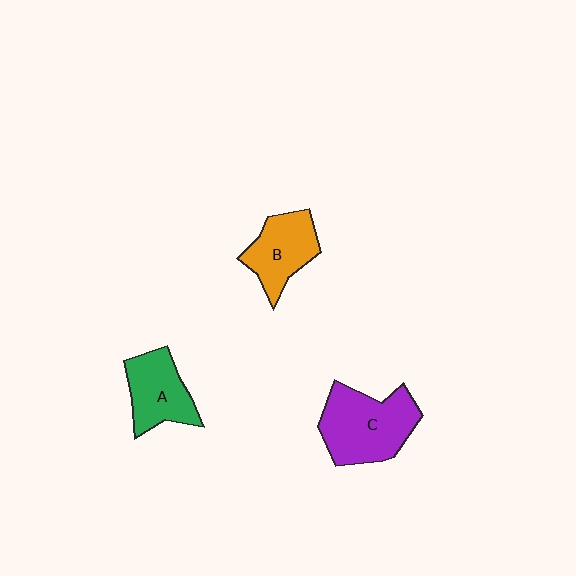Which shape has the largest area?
Shape C (purple).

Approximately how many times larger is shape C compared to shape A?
Approximately 1.4 times.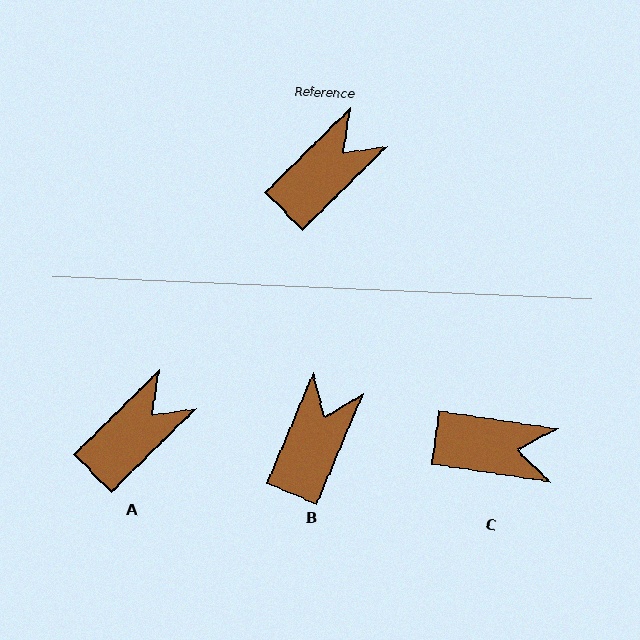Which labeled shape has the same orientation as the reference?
A.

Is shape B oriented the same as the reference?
No, it is off by about 23 degrees.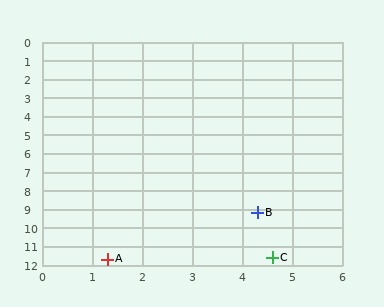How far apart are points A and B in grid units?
Points A and B are about 3.9 grid units apart.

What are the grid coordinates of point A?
Point A is at approximately (1.3, 11.7).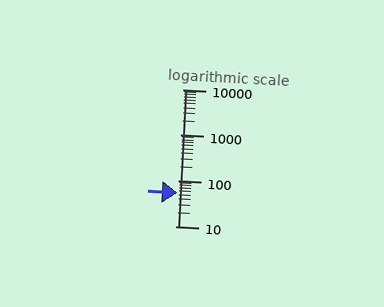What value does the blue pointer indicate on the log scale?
The pointer indicates approximately 55.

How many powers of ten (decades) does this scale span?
The scale spans 3 decades, from 10 to 10000.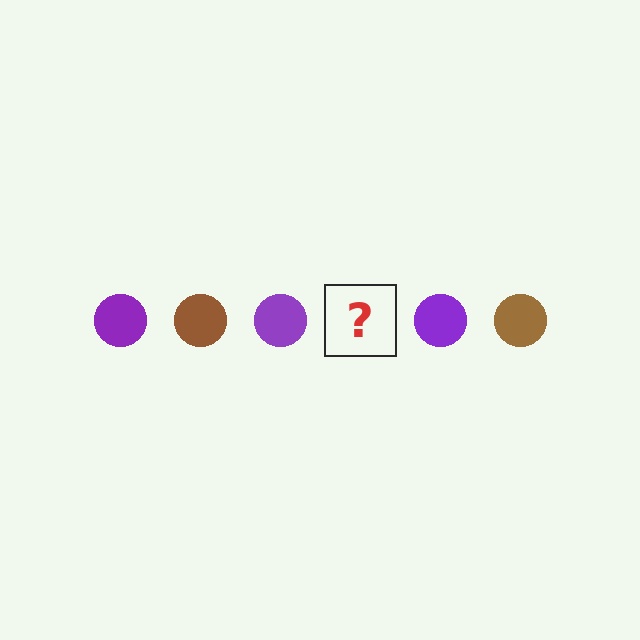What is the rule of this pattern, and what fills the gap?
The rule is that the pattern cycles through purple, brown circles. The gap should be filled with a brown circle.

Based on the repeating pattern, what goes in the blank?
The blank should be a brown circle.